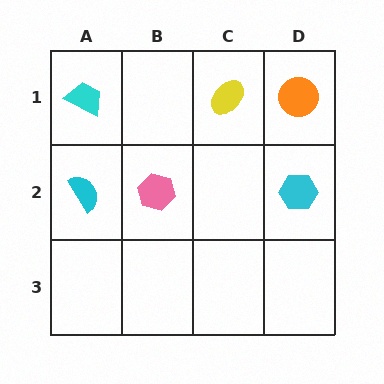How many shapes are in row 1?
3 shapes.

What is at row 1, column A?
A cyan trapezoid.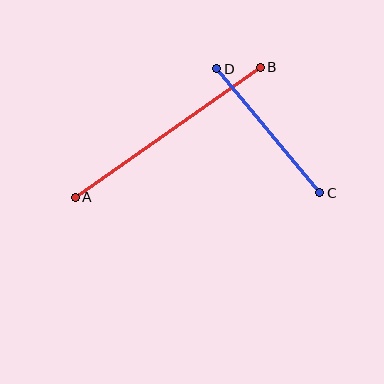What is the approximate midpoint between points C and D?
The midpoint is at approximately (268, 131) pixels.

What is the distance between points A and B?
The distance is approximately 226 pixels.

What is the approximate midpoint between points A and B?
The midpoint is at approximately (168, 132) pixels.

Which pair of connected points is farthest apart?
Points A and B are farthest apart.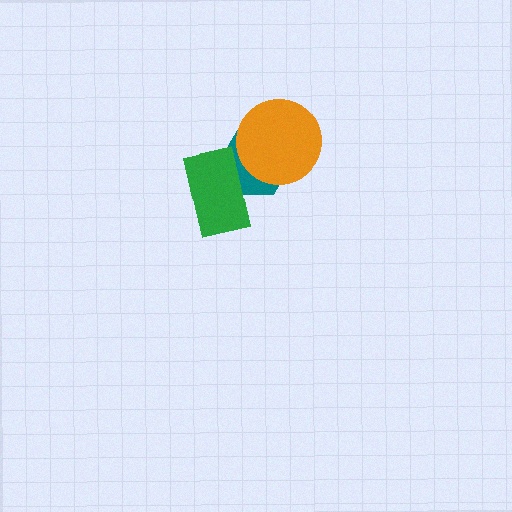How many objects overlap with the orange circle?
1 object overlaps with the orange circle.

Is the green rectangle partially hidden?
No, no other shape covers it.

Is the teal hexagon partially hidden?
Yes, it is partially covered by another shape.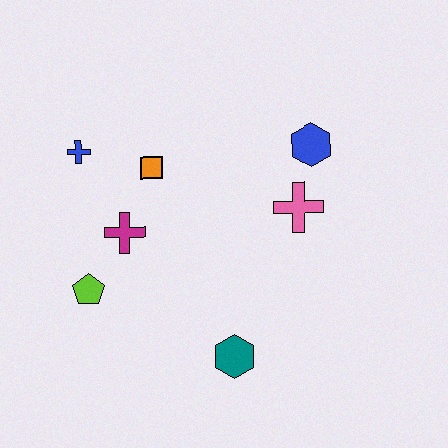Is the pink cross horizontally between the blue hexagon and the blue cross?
Yes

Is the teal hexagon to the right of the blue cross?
Yes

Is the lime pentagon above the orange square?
No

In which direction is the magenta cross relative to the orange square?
The magenta cross is below the orange square.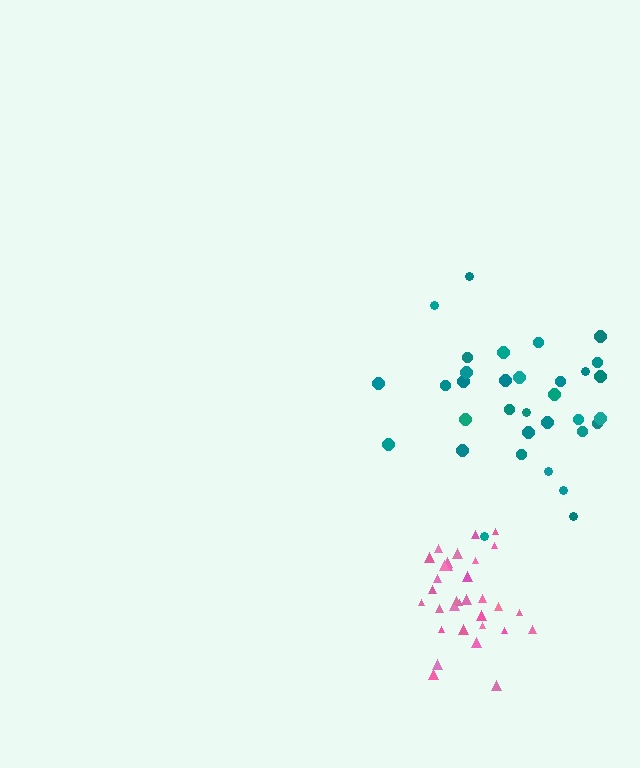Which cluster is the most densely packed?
Pink.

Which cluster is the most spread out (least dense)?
Teal.